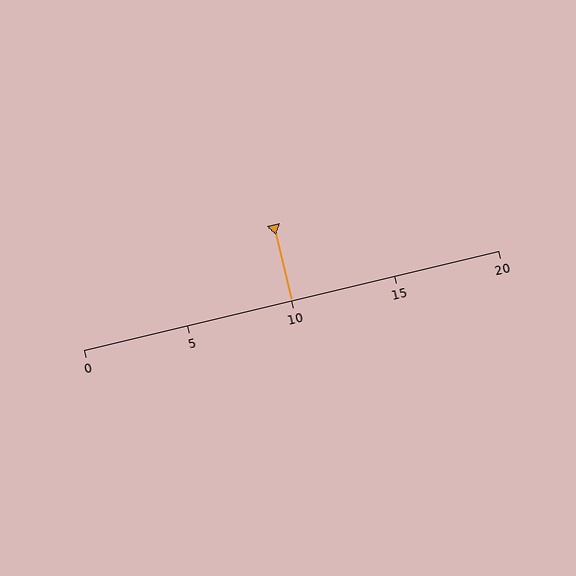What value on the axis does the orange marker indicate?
The marker indicates approximately 10.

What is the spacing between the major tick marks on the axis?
The major ticks are spaced 5 apart.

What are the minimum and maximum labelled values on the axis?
The axis runs from 0 to 20.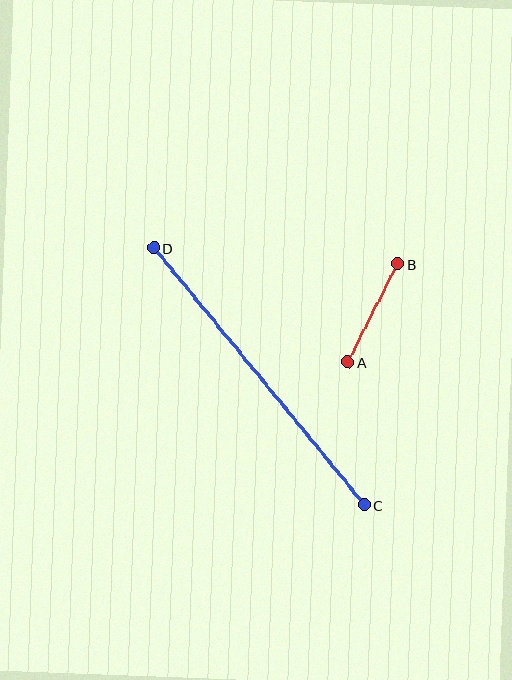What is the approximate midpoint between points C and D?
The midpoint is at approximately (259, 376) pixels.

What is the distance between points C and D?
The distance is approximately 332 pixels.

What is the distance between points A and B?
The distance is approximately 110 pixels.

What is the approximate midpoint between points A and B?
The midpoint is at approximately (373, 313) pixels.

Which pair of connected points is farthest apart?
Points C and D are farthest apart.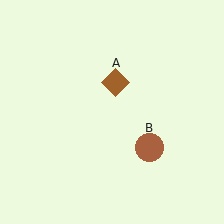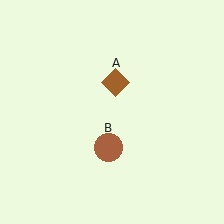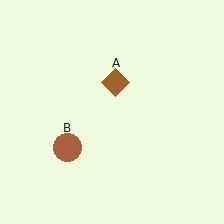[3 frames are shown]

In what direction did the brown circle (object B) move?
The brown circle (object B) moved left.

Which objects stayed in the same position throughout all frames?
Brown diamond (object A) remained stationary.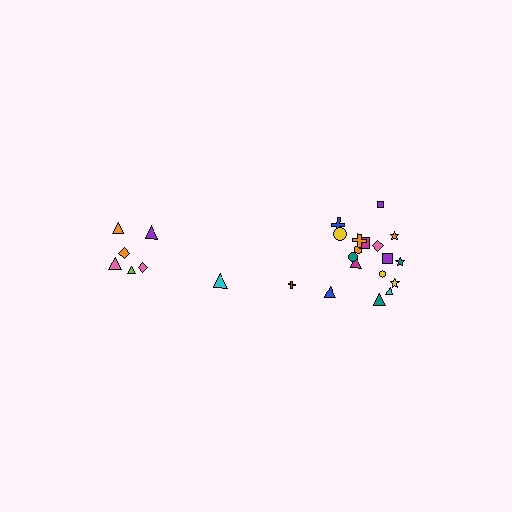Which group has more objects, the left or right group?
The right group.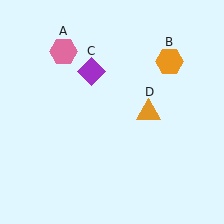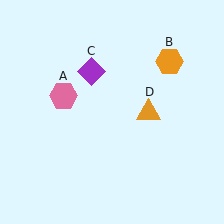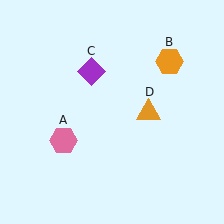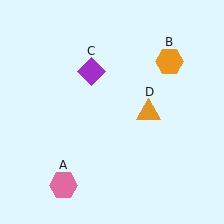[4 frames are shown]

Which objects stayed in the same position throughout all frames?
Orange hexagon (object B) and purple diamond (object C) and orange triangle (object D) remained stationary.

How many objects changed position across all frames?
1 object changed position: pink hexagon (object A).